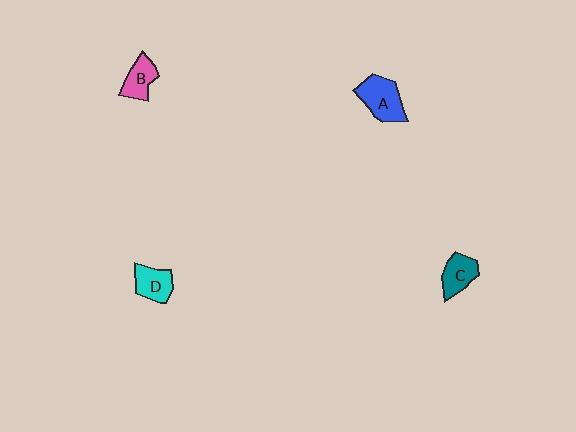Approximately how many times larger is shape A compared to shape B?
Approximately 1.5 times.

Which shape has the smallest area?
Shape B (pink).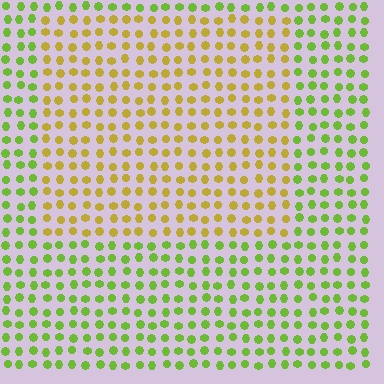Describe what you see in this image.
The image is filled with small lime elements in a uniform arrangement. A rectangle-shaped region is visible where the elements are tinted to a slightly different hue, forming a subtle color boundary.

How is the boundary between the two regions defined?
The boundary is defined purely by a slight shift in hue (about 43 degrees). Spacing, size, and orientation are identical on both sides.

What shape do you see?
I see a rectangle.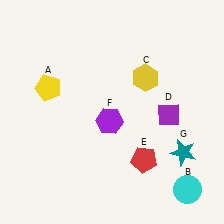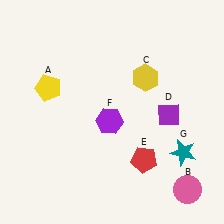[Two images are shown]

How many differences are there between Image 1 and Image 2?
There is 1 difference between the two images.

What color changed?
The circle (B) changed from cyan in Image 1 to pink in Image 2.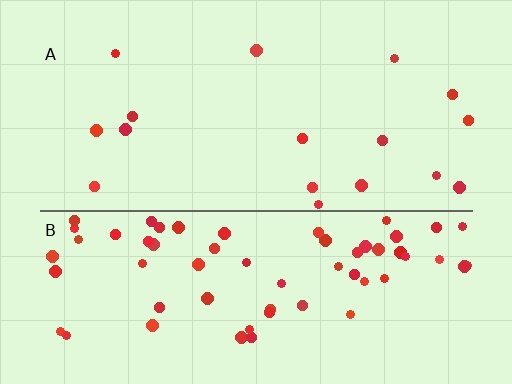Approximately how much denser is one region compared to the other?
Approximately 3.8× — region B over region A.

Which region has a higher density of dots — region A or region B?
B (the bottom).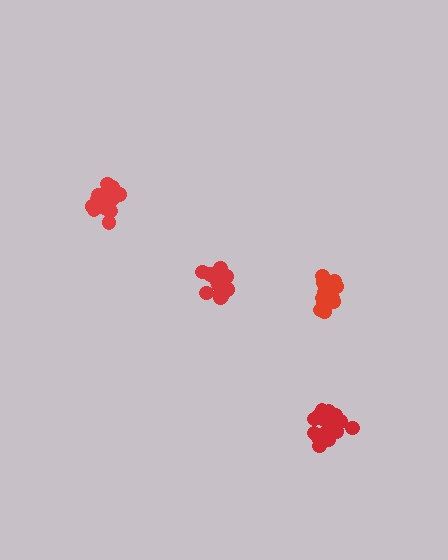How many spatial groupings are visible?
There are 4 spatial groupings.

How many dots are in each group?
Group 1: 16 dots, Group 2: 18 dots, Group 3: 17 dots, Group 4: 19 dots (70 total).